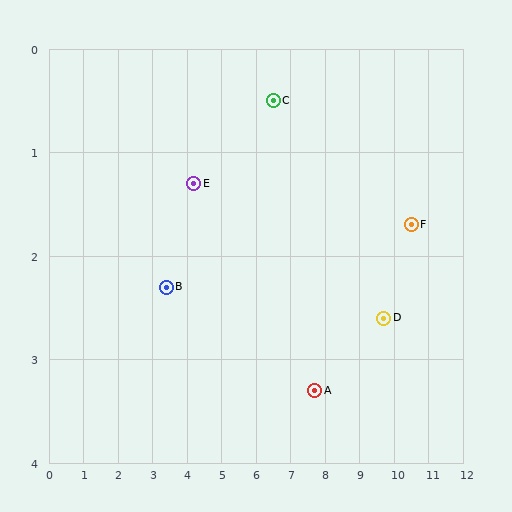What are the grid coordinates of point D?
Point D is at approximately (9.7, 2.6).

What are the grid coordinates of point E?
Point E is at approximately (4.2, 1.3).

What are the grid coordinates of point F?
Point F is at approximately (10.5, 1.7).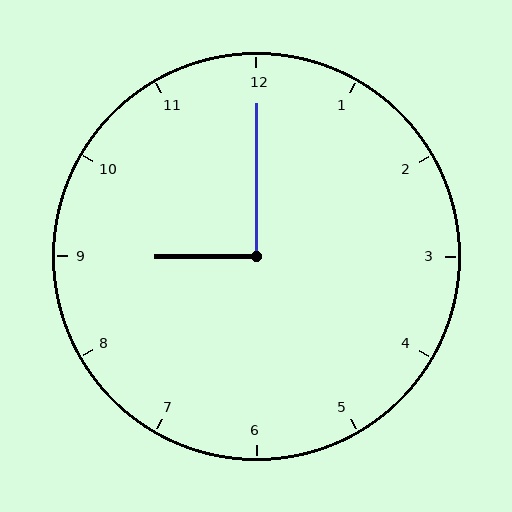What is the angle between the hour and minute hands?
Approximately 90 degrees.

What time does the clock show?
9:00.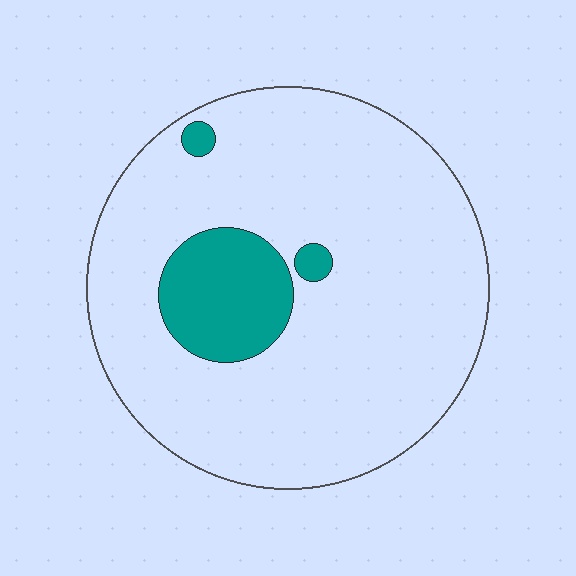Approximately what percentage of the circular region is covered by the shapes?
Approximately 15%.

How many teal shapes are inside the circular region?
3.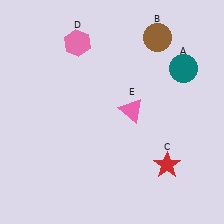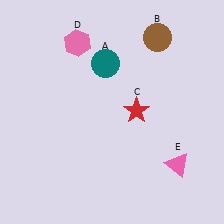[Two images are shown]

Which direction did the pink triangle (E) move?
The pink triangle (E) moved down.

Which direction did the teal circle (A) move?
The teal circle (A) moved left.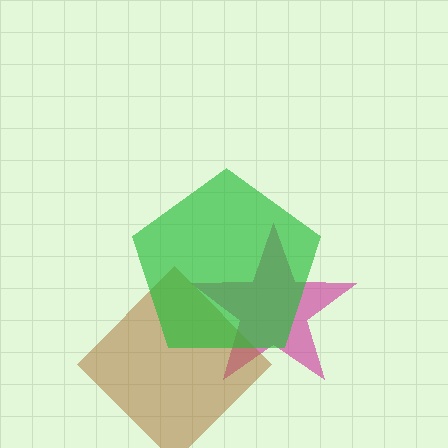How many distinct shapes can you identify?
There are 3 distinct shapes: a magenta star, a brown diamond, a green pentagon.